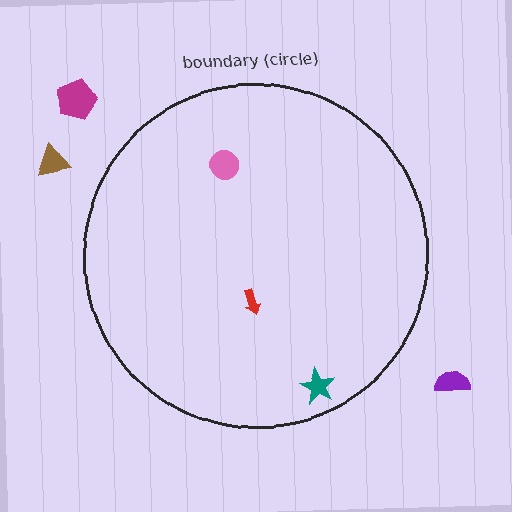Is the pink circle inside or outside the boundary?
Inside.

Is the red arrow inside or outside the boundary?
Inside.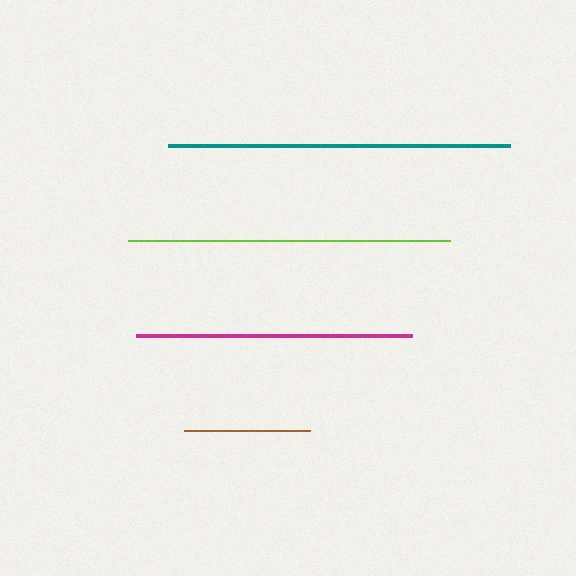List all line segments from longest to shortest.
From longest to shortest: teal, lime, magenta, brown.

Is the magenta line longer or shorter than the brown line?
The magenta line is longer than the brown line.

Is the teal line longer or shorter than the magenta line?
The teal line is longer than the magenta line.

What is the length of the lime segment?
The lime segment is approximately 322 pixels long.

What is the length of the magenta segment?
The magenta segment is approximately 276 pixels long.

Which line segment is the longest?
The teal line is the longest at approximately 342 pixels.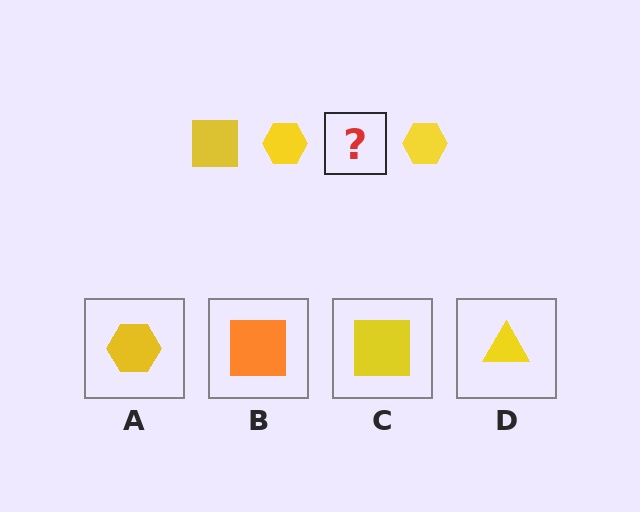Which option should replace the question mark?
Option C.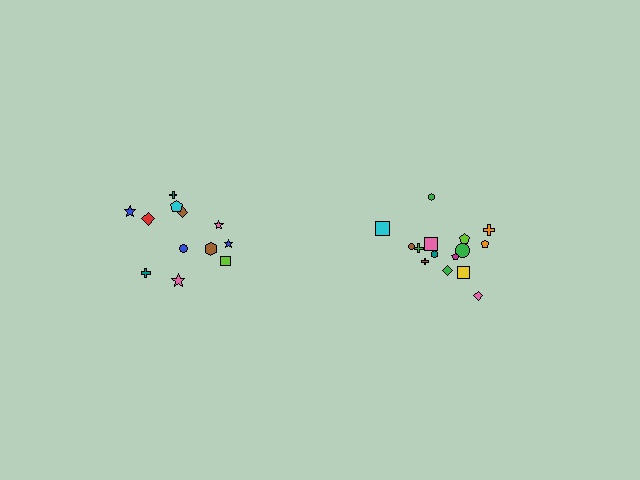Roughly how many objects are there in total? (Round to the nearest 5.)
Roughly 25 objects in total.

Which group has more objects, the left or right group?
The right group.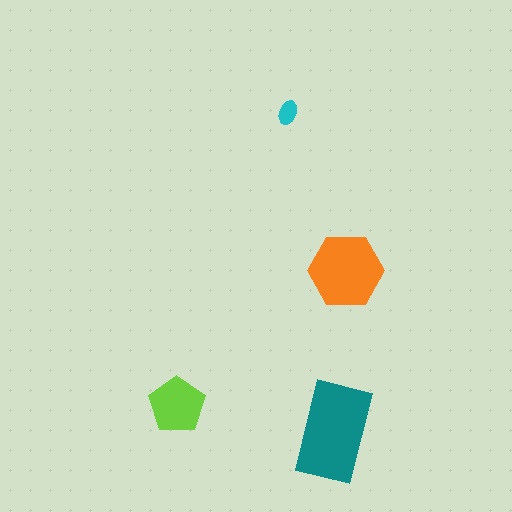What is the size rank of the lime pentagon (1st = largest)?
3rd.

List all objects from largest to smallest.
The teal rectangle, the orange hexagon, the lime pentagon, the cyan ellipse.